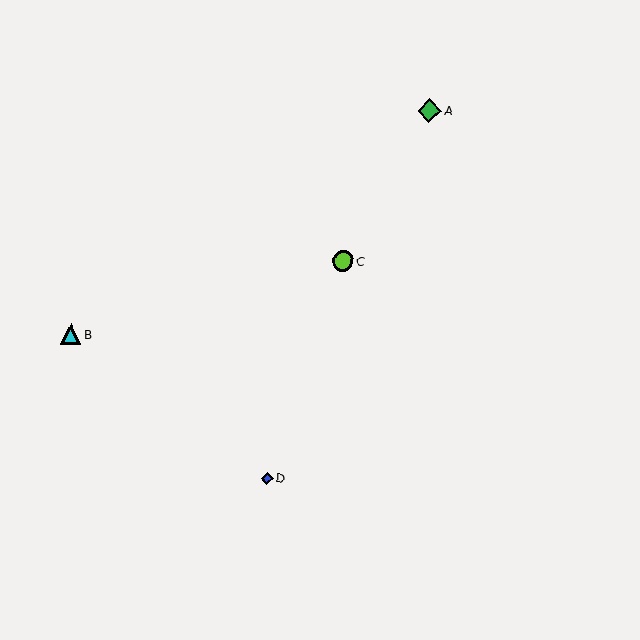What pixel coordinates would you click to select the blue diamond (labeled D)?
Click at (267, 478) to select the blue diamond D.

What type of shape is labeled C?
Shape C is a lime circle.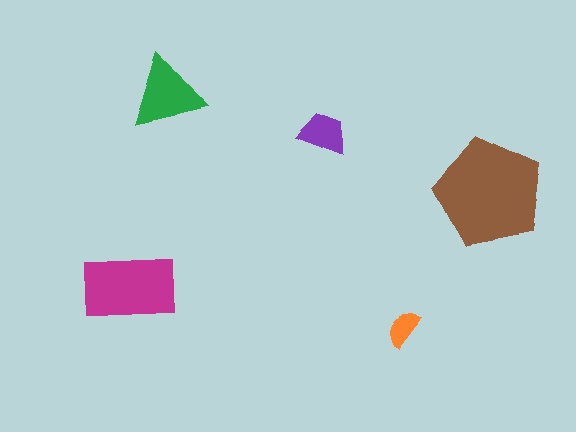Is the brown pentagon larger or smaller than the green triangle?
Larger.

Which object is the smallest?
The orange semicircle.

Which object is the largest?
The brown pentagon.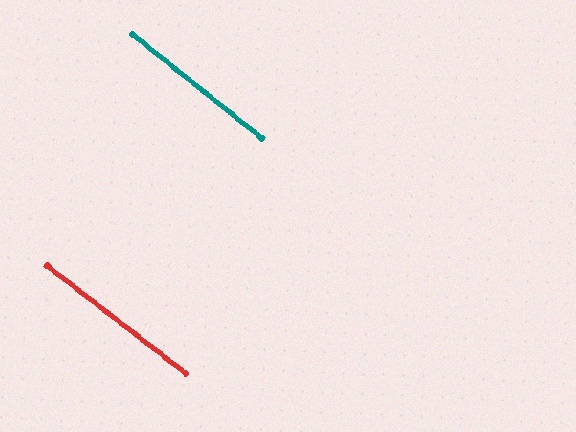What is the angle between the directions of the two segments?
Approximately 1 degree.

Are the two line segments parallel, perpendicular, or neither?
Parallel — their directions differ by only 1.3°.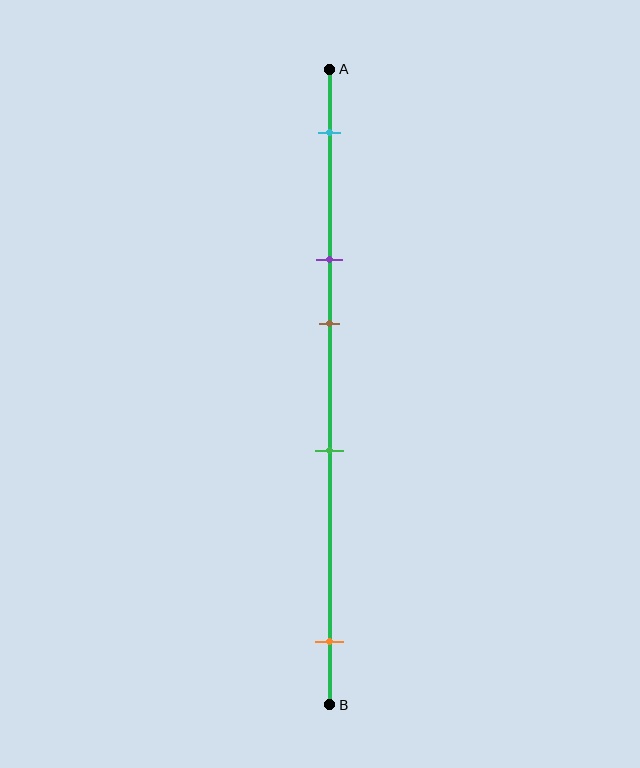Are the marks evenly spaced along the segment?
No, the marks are not evenly spaced.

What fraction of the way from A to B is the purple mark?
The purple mark is approximately 30% (0.3) of the way from A to B.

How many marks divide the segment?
There are 5 marks dividing the segment.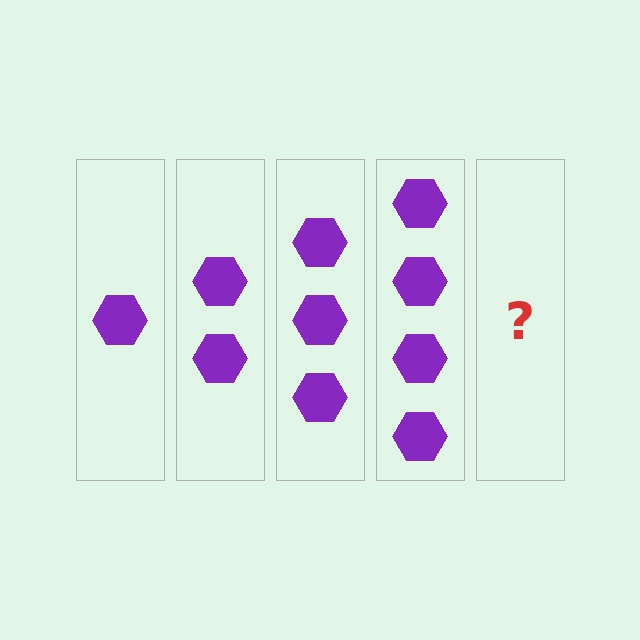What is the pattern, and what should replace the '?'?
The pattern is that each step adds one more hexagon. The '?' should be 5 hexagons.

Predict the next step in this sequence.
The next step is 5 hexagons.